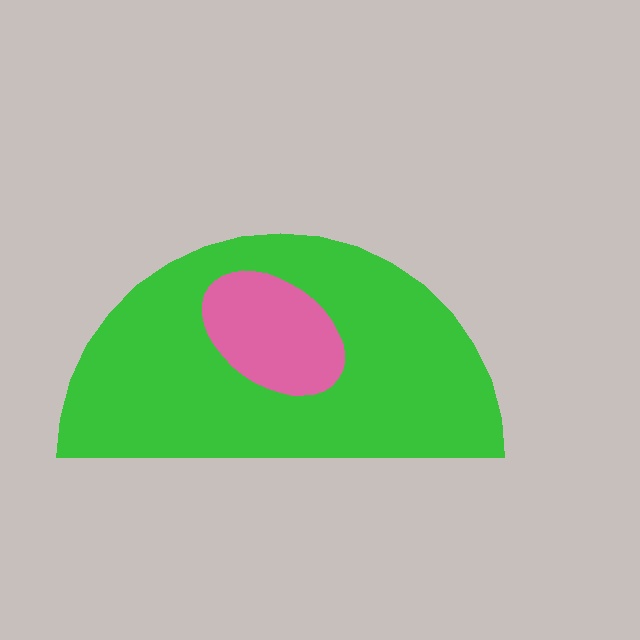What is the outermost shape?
The green semicircle.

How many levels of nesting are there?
2.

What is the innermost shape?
The pink ellipse.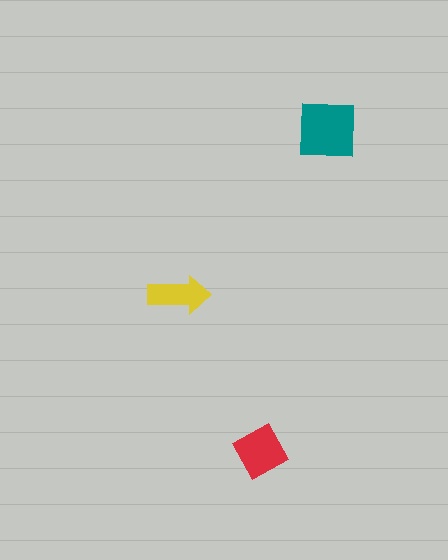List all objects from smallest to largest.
The yellow arrow, the red diamond, the teal square.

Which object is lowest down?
The red diamond is bottommost.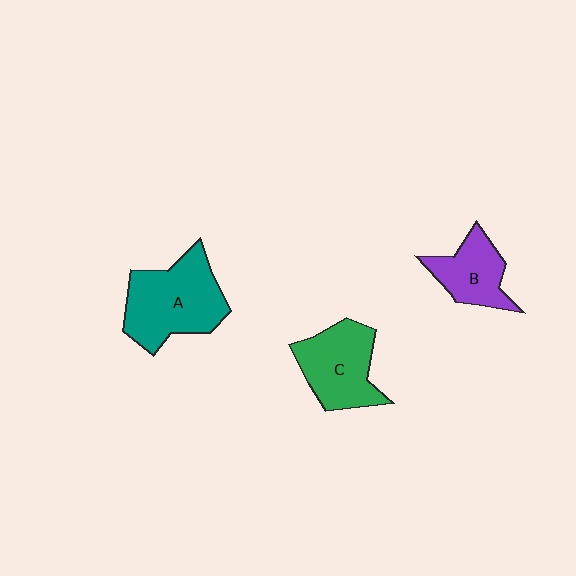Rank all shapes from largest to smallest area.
From largest to smallest: A (teal), C (green), B (purple).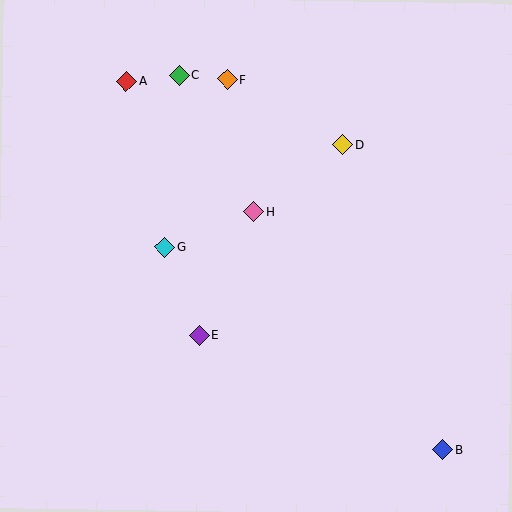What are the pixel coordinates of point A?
Point A is at (126, 81).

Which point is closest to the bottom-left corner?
Point E is closest to the bottom-left corner.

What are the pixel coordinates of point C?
Point C is at (179, 75).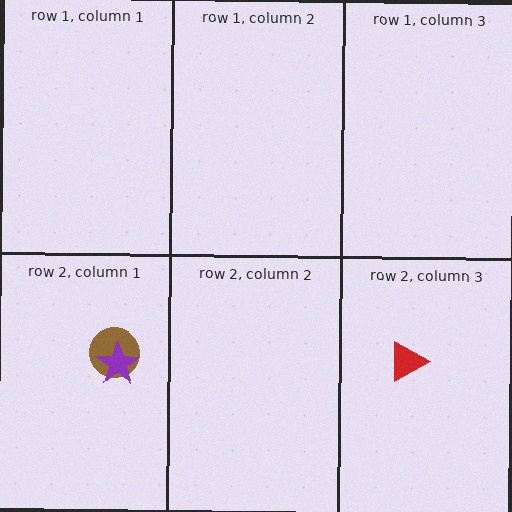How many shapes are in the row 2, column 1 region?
2.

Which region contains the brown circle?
The row 2, column 1 region.